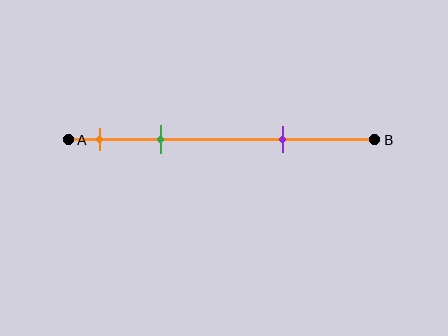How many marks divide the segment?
There are 3 marks dividing the segment.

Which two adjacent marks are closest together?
The orange and green marks are the closest adjacent pair.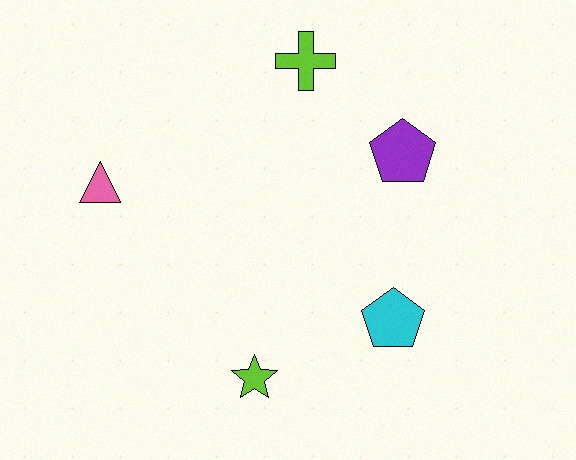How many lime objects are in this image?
There are 2 lime objects.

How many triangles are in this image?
There is 1 triangle.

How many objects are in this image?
There are 5 objects.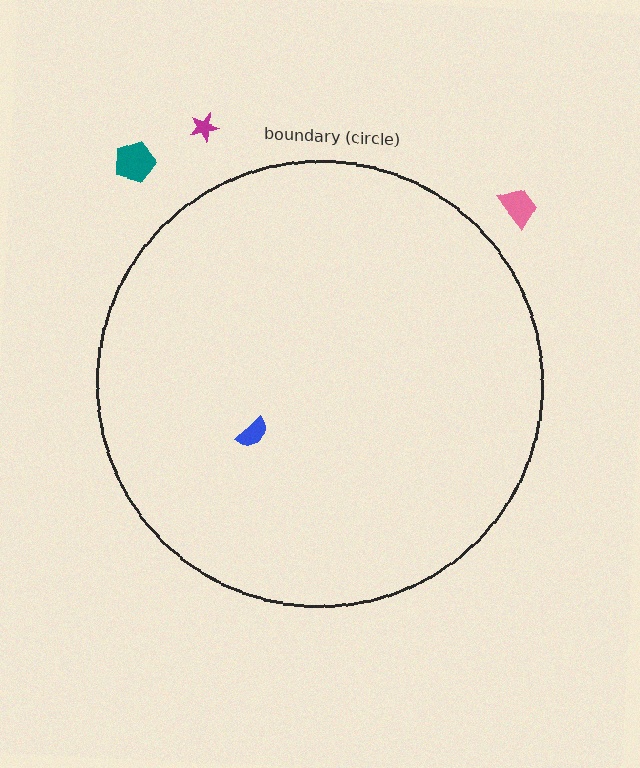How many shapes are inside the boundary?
1 inside, 3 outside.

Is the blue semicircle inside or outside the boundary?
Inside.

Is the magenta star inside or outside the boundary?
Outside.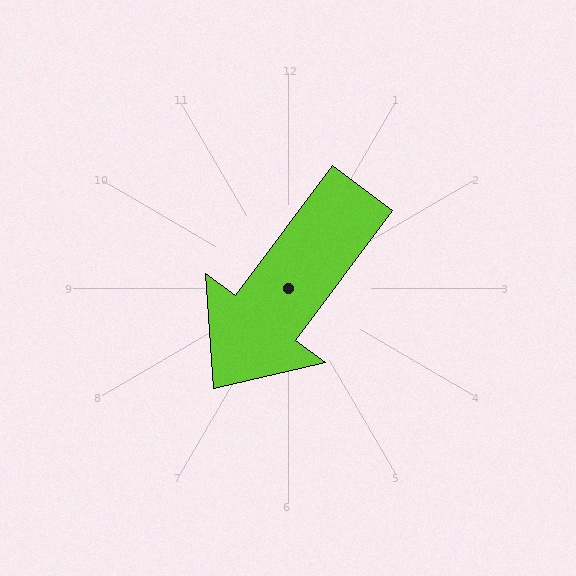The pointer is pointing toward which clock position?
Roughly 7 o'clock.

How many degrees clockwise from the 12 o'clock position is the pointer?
Approximately 217 degrees.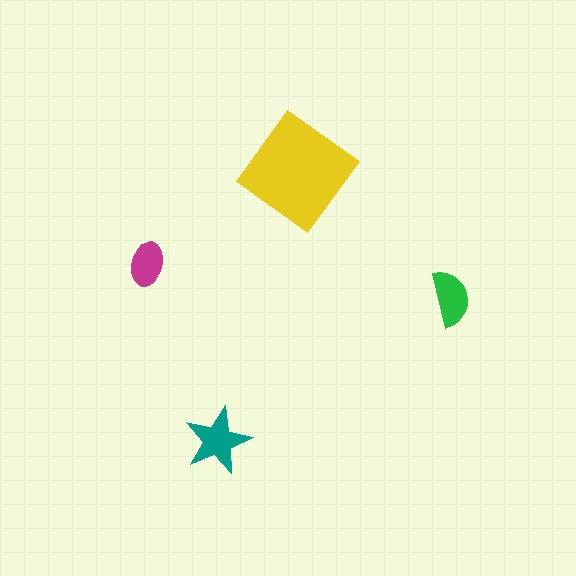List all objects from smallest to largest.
The magenta ellipse, the green semicircle, the teal star, the yellow diamond.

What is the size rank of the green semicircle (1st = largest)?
3rd.